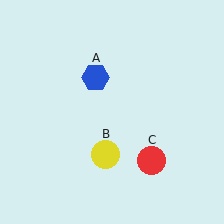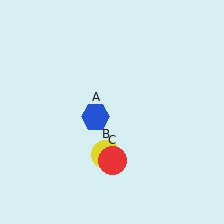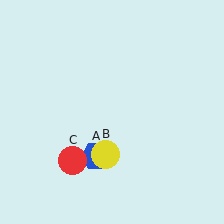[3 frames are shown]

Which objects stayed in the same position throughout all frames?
Yellow circle (object B) remained stationary.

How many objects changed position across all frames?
2 objects changed position: blue hexagon (object A), red circle (object C).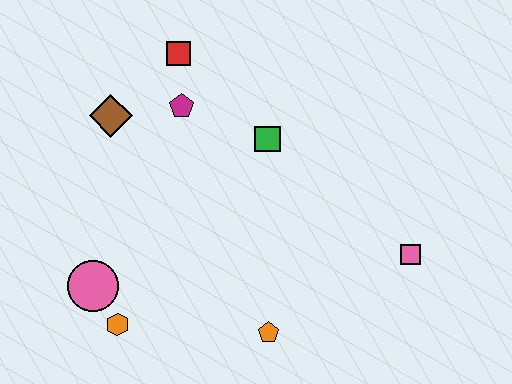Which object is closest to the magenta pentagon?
The red square is closest to the magenta pentagon.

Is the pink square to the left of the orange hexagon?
No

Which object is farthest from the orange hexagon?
The pink square is farthest from the orange hexagon.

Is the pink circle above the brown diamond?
No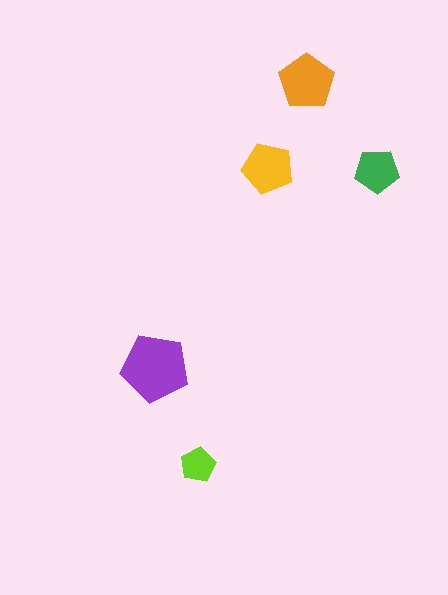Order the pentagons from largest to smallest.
the purple one, the orange one, the yellow one, the green one, the lime one.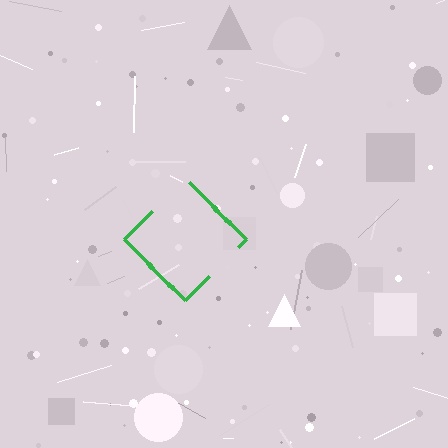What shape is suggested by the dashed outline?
The dashed outline suggests a diamond.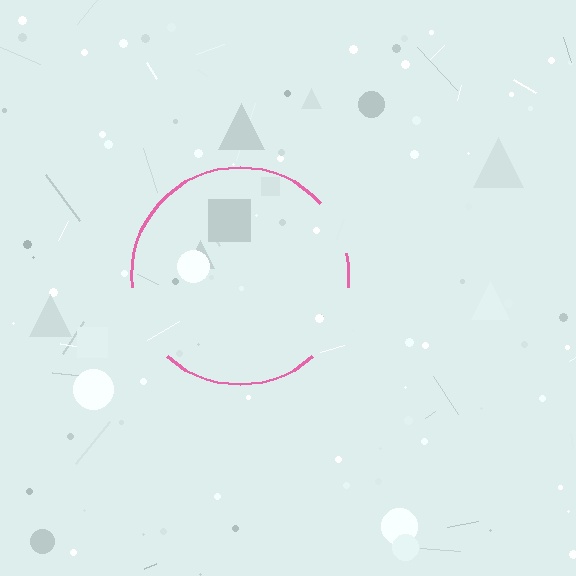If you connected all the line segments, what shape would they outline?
They would outline a circle.